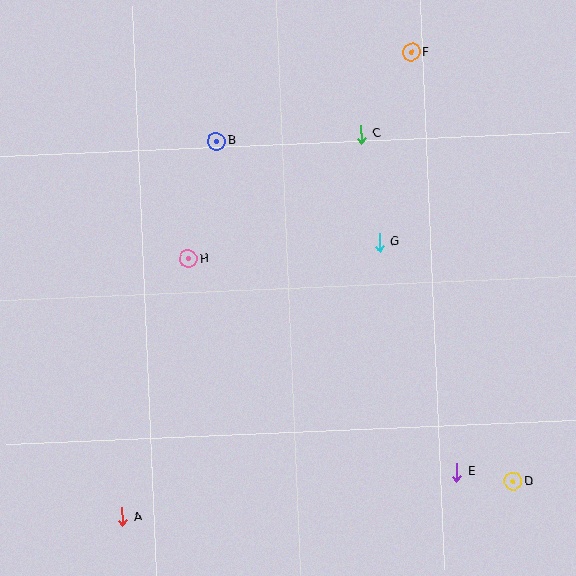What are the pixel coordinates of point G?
Point G is at (379, 242).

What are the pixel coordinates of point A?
Point A is at (122, 517).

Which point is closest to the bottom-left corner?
Point A is closest to the bottom-left corner.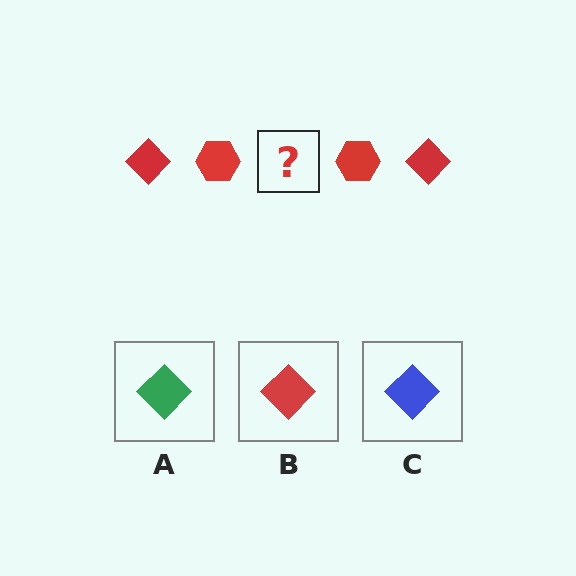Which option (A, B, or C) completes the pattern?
B.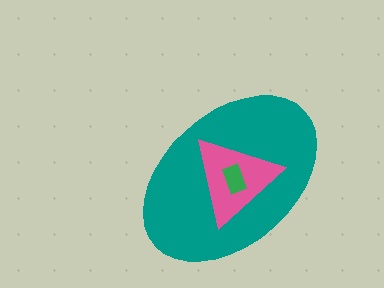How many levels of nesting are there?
3.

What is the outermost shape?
The teal ellipse.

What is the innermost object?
The green rectangle.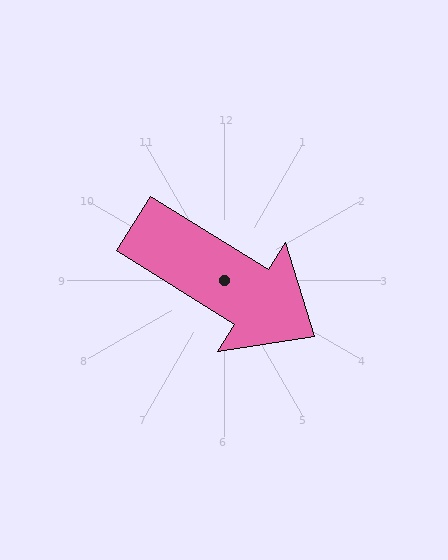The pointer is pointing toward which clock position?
Roughly 4 o'clock.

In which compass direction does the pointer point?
Southeast.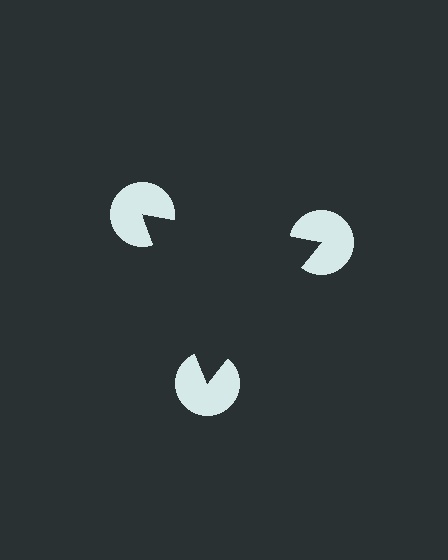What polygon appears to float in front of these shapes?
An illusory triangle — its edges are inferred from the aligned wedge cuts in the pac-man discs, not physically drawn.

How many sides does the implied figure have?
3 sides.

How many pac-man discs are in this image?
There are 3 — one at each vertex of the illusory triangle.